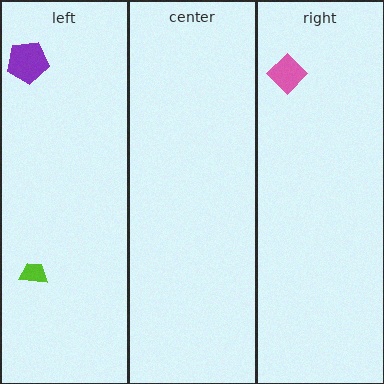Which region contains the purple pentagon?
The left region.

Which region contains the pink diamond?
The right region.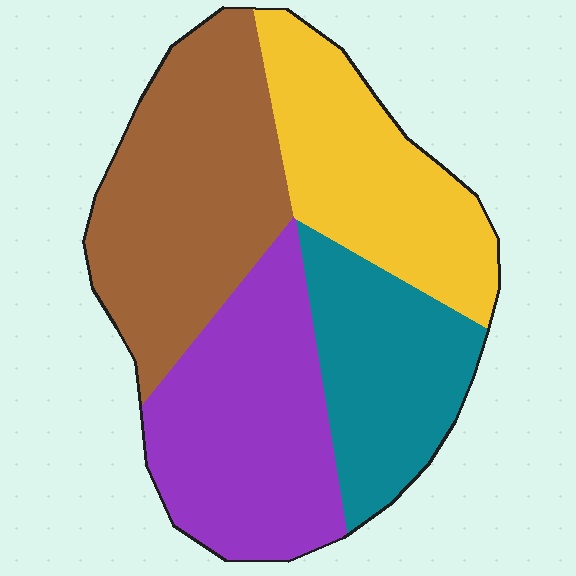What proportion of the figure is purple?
Purple covers around 25% of the figure.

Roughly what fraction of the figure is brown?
Brown covers about 30% of the figure.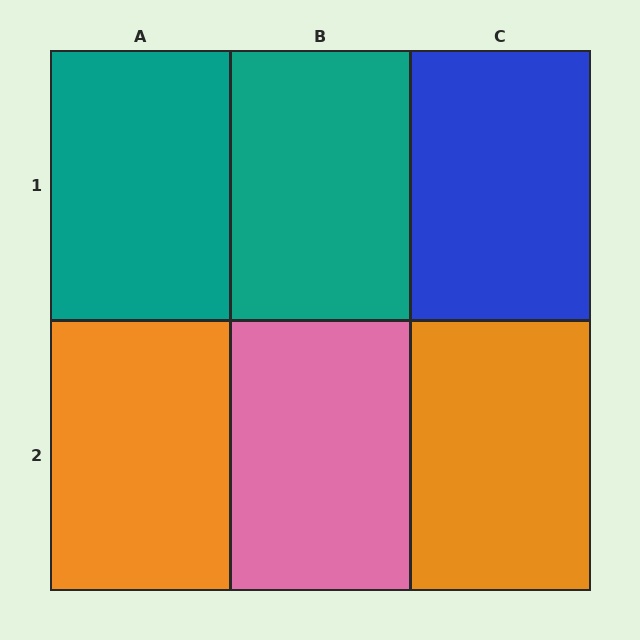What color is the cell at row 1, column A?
Teal.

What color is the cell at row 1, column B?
Teal.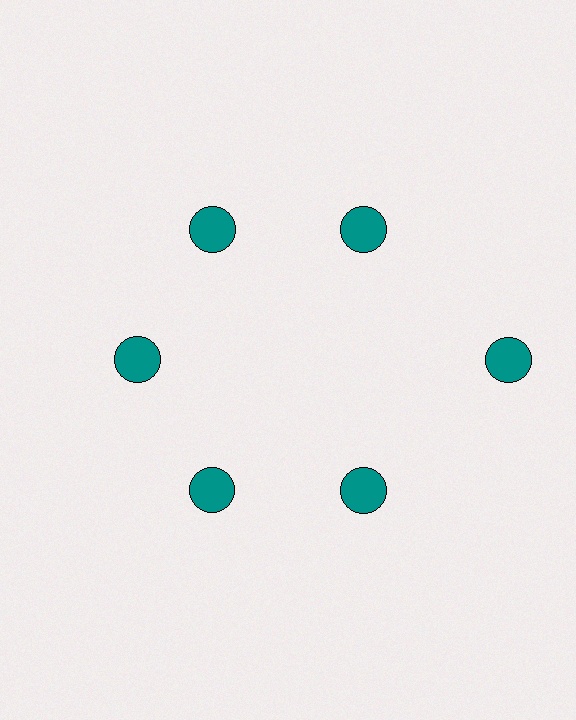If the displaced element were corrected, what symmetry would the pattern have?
It would have 6-fold rotational symmetry — the pattern would map onto itself every 60 degrees.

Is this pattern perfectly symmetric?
No. The 6 teal circles are arranged in a ring, but one element near the 3 o'clock position is pushed outward from the center, breaking the 6-fold rotational symmetry.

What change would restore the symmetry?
The symmetry would be restored by moving it inward, back onto the ring so that all 6 circles sit at equal angles and equal distance from the center.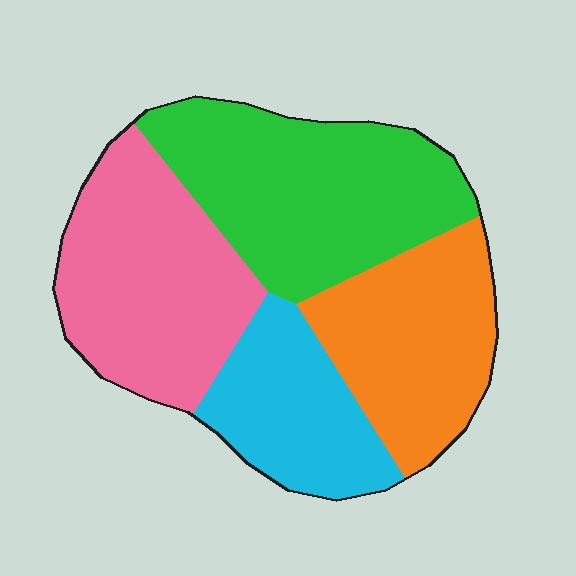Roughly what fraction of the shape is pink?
Pink takes up about one quarter (1/4) of the shape.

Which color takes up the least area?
Cyan, at roughly 20%.